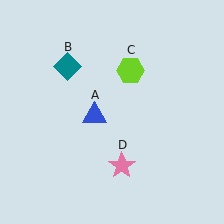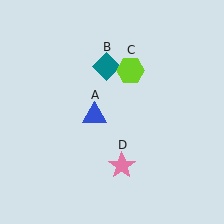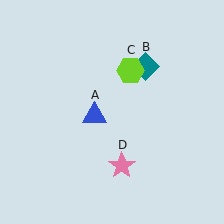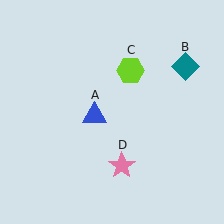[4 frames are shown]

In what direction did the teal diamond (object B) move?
The teal diamond (object B) moved right.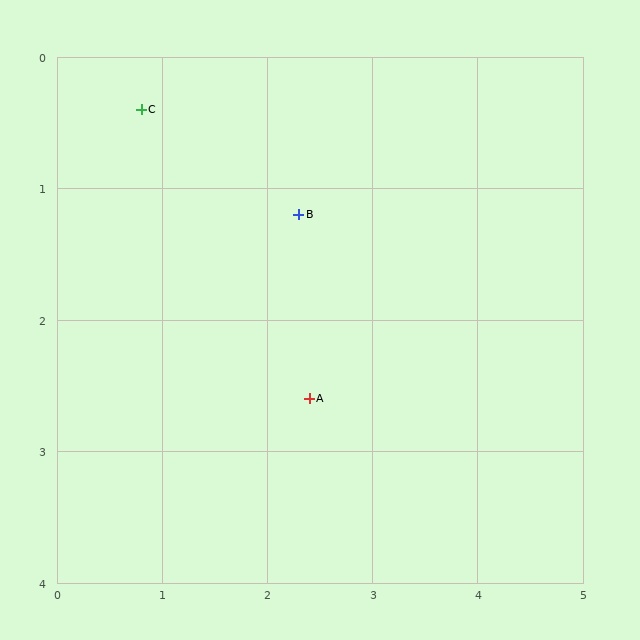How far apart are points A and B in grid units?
Points A and B are about 1.4 grid units apart.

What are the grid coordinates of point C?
Point C is at approximately (0.8, 0.4).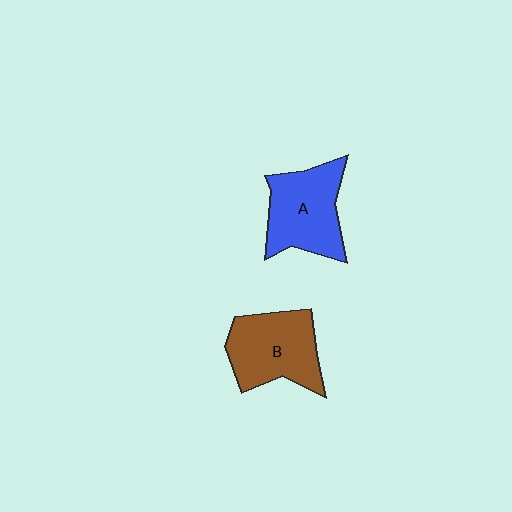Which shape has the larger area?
Shape B (brown).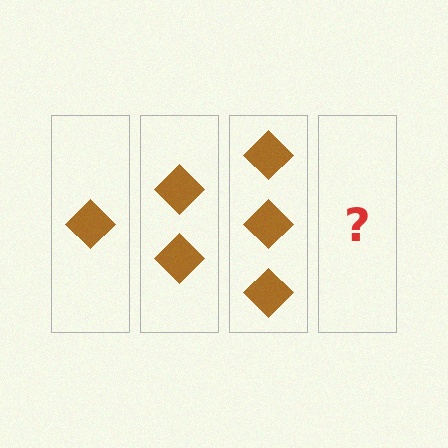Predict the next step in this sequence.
The next step is 4 diamonds.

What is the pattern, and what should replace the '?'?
The pattern is that each step adds one more diamond. The '?' should be 4 diamonds.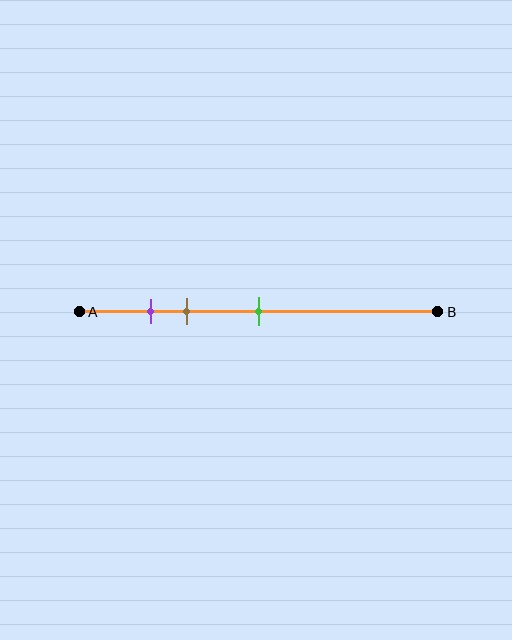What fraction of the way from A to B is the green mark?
The green mark is approximately 50% (0.5) of the way from A to B.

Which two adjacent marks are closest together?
The purple and brown marks are the closest adjacent pair.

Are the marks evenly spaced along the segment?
No, the marks are not evenly spaced.